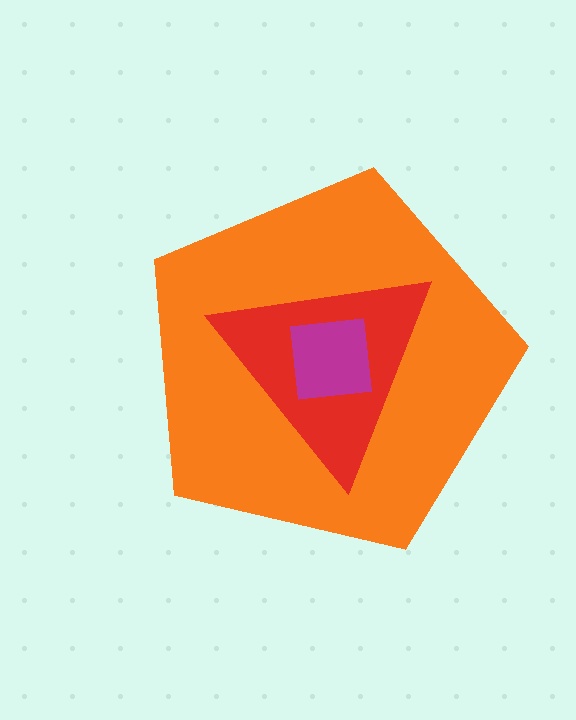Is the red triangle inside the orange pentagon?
Yes.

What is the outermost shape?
The orange pentagon.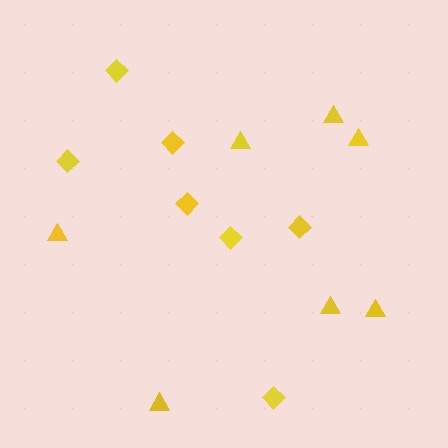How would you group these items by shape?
There are 2 groups: one group of diamonds (7) and one group of triangles (7).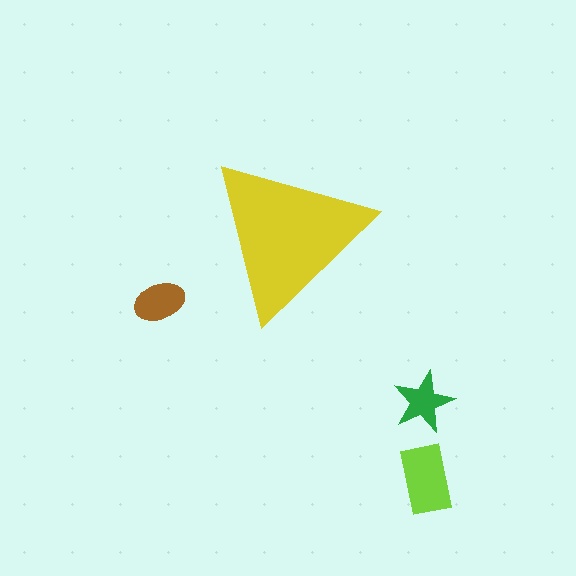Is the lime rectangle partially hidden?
No, the lime rectangle is fully visible.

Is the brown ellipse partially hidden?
No, the brown ellipse is fully visible.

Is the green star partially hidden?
No, the green star is fully visible.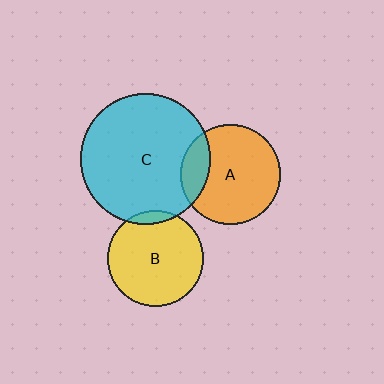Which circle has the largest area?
Circle C (cyan).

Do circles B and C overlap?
Yes.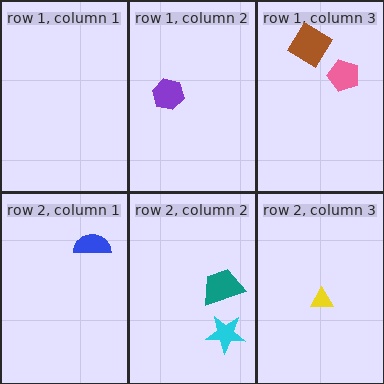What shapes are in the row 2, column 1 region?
The blue semicircle.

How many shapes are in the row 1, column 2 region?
1.